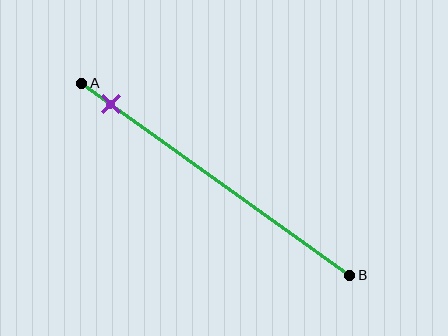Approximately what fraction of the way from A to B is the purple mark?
The purple mark is approximately 10% of the way from A to B.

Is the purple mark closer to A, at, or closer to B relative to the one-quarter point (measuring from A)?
The purple mark is closer to point A than the one-quarter point of segment AB.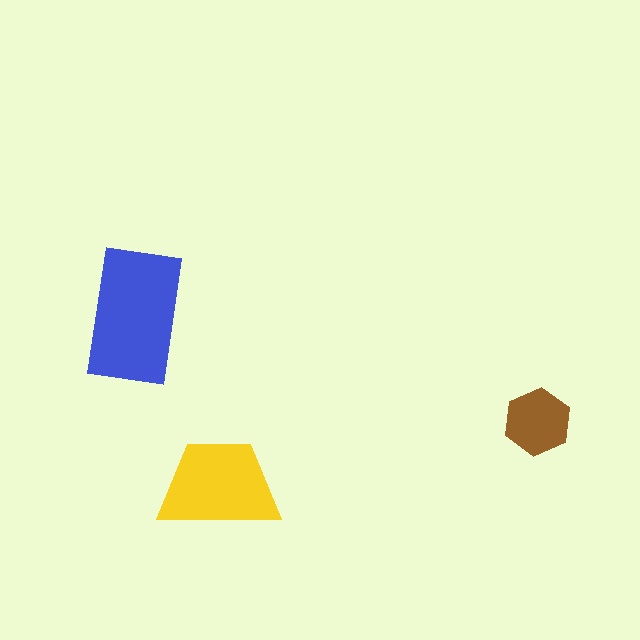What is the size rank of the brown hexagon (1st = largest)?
3rd.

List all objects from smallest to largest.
The brown hexagon, the yellow trapezoid, the blue rectangle.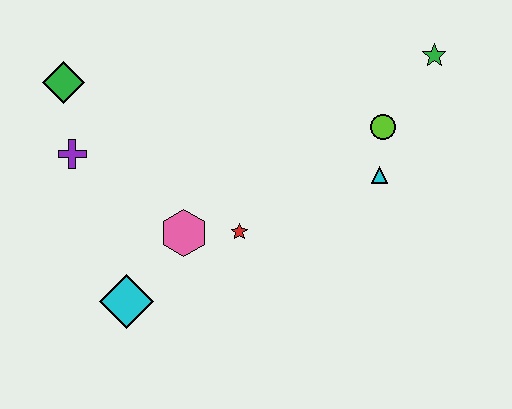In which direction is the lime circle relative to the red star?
The lime circle is to the right of the red star.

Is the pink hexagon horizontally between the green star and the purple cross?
Yes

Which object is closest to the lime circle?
The cyan triangle is closest to the lime circle.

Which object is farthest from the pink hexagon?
The green star is farthest from the pink hexagon.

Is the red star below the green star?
Yes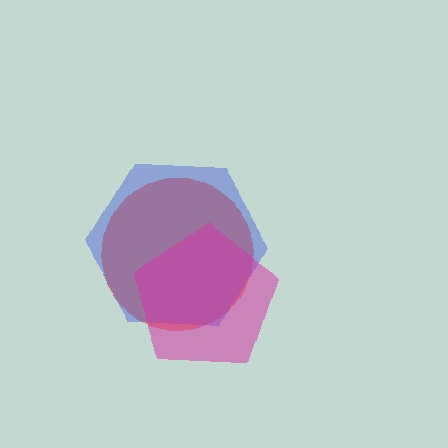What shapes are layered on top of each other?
The layered shapes are: a red circle, a blue hexagon, a magenta pentagon.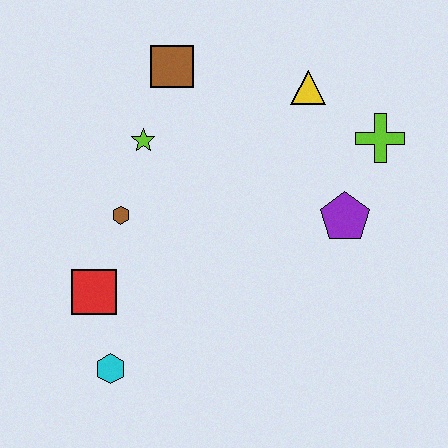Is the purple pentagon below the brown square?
Yes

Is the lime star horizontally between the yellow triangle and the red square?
Yes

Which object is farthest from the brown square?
The cyan hexagon is farthest from the brown square.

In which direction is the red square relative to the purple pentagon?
The red square is to the left of the purple pentagon.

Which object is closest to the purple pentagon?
The lime cross is closest to the purple pentagon.